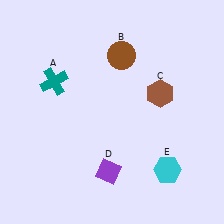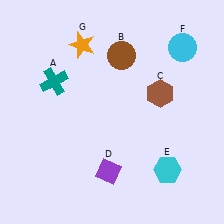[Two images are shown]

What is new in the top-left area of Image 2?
An orange star (G) was added in the top-left area of Image 2.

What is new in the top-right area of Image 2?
A cyan circle (F) was added in the top-right area of Image 2.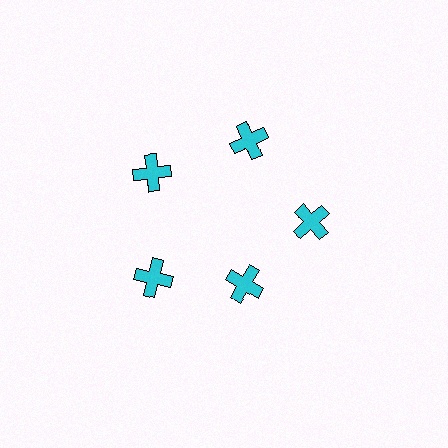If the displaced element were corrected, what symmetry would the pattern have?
It would have 5-fold rotational symmetry — the pattern would map onto itself every 72 degrees.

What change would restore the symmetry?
The symmetry would be restored by moving it outward, back onto the ring so that all 5 crosses sit at equal angles and equal distance from the center.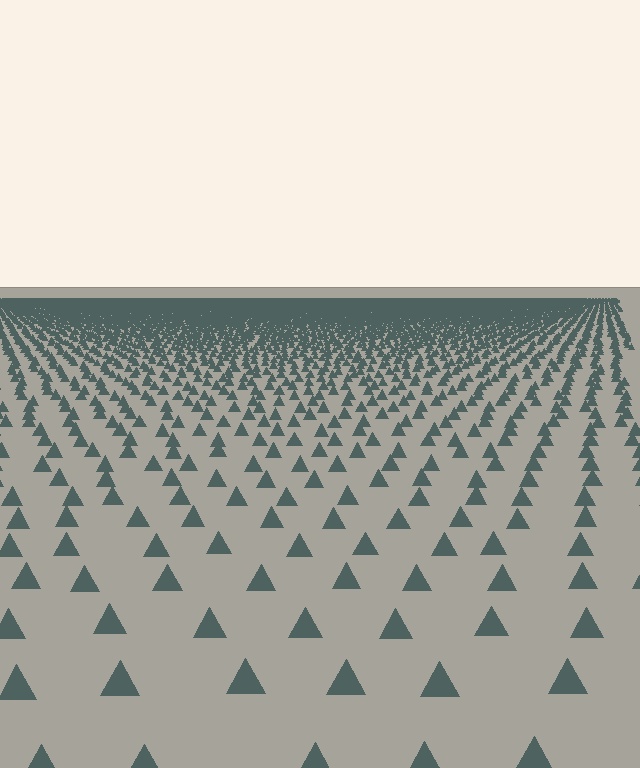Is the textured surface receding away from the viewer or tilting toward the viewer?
The surface is receding away from the viewer. Texture elements get smaller and denser toward the top.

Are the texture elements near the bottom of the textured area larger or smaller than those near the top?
Larger. Near the bottom, elements are closer to the viewer and appear at a bigger on-screen size.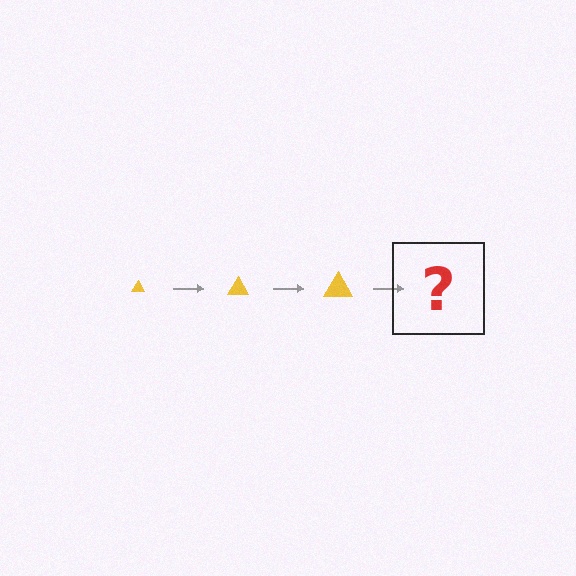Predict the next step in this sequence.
The next step is a yellow triangle, larger than the previous one.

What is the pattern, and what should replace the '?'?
The pattern is that the triangle gets progressively larger each step. The '?' should be a yellow triangle, larger than the previous one.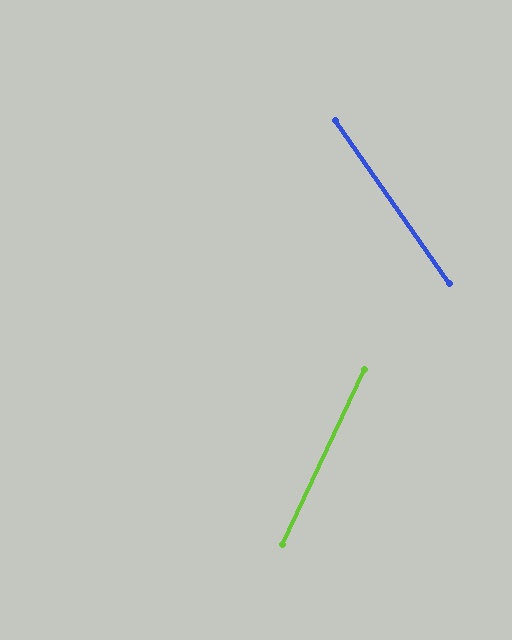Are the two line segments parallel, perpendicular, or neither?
Neither parallel nor perpendicular — they differ by about 60°.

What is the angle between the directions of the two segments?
Approximately 60 degrees.